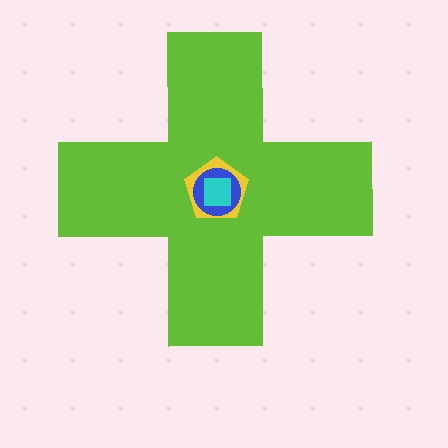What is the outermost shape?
The lime cross.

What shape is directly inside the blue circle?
The cyan square.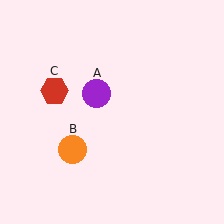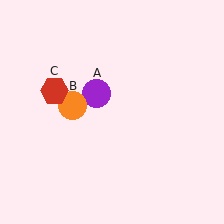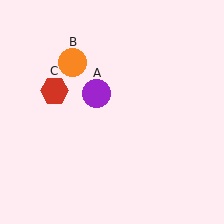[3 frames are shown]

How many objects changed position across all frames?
1 object changed position: orange circle (object B).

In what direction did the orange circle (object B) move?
The orange circle (object B) moved up.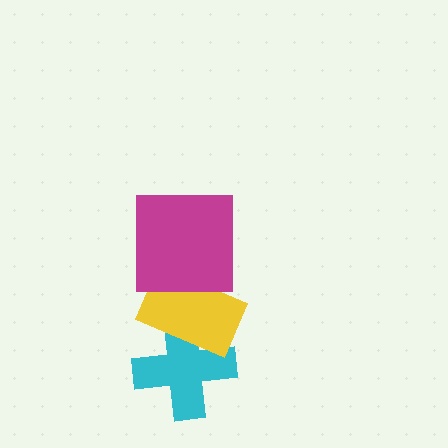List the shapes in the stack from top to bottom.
From top to bottom: the magenta square, the yellow rectangle, the cyan cross.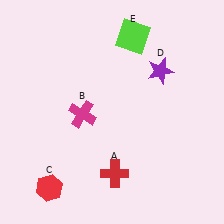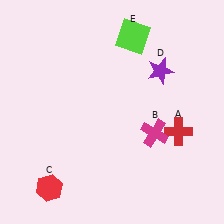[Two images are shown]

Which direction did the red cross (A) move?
The red cross (A) moved right.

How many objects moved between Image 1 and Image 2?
2 objects moved between the two images.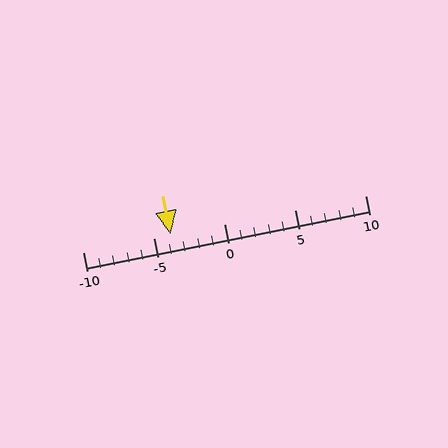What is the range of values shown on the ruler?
The ruler shows values from -10 to 10.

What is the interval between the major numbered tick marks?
The major tick marks are spaced 5 units apart.